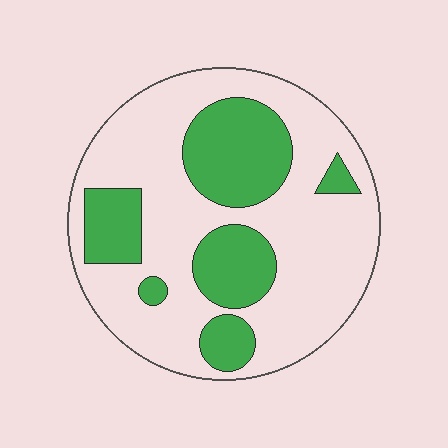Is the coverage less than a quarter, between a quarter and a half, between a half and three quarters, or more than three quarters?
Between a quarter and a half.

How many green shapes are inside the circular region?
6.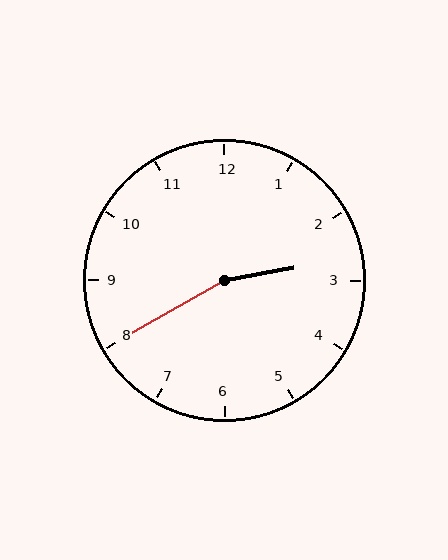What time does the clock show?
2:40.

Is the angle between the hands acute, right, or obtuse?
It is obtuse.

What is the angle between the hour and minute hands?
Approximately 160 degrees.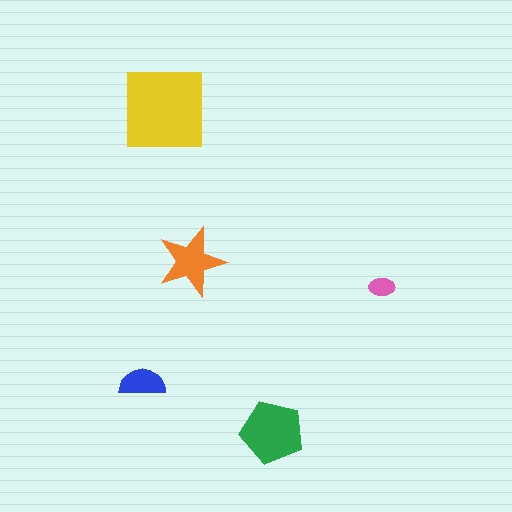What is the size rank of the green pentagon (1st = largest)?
2nd.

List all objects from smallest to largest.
The pink ellipse, the blue semicircle, the orange star, the green pentagon, the yellow square.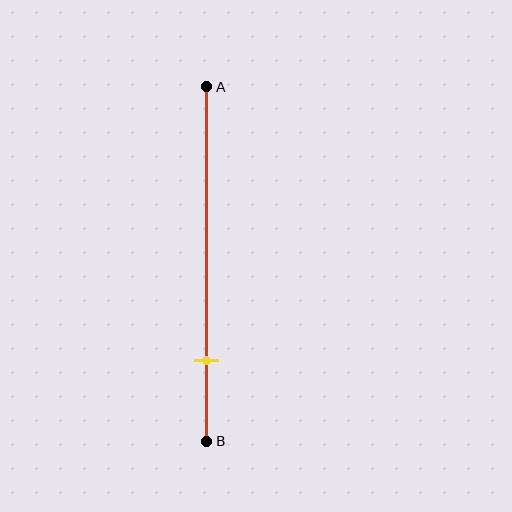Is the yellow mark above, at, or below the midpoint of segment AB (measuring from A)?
The yellow mark is below the midpoint of segment AB.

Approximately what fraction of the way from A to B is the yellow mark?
The yellow mark is approximately 75% of the way from A to B.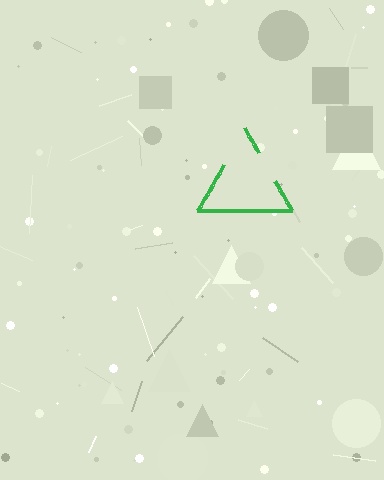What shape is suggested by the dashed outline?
The dashed outline suggests a triangle.